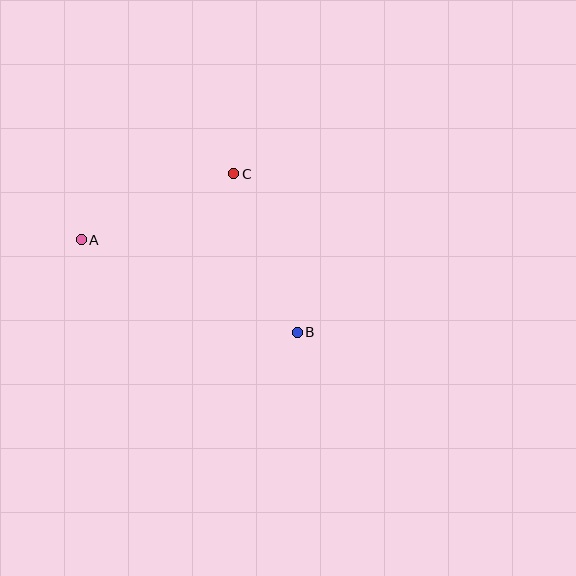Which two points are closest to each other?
Points A and C are closest to each other.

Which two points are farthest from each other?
Points A and B are farthest from each other.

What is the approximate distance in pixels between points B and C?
The distance between B and C is approximately 171 pixels.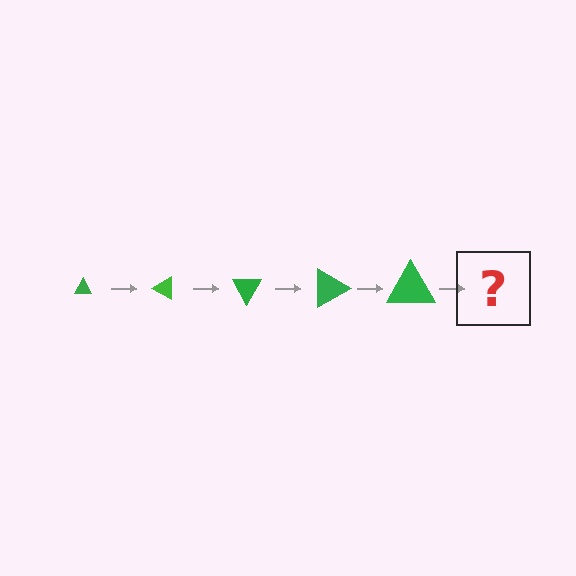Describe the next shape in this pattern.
It should be a triangle, larger than the previous one and rotated 150 degrees from the start.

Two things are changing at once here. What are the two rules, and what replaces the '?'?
The two rules are that the triangle grows larger each step and it rotates 30 degrees each step. The '?' should be a triangle, larger than the previous one and rotated 150 degrees from the start.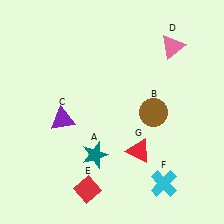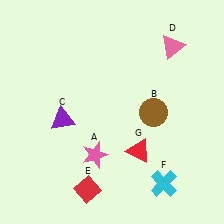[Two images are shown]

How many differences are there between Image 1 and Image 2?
There is 1 difference between the two images.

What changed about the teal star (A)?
In Image 1, A is teal. In Image 2, it changed to pink.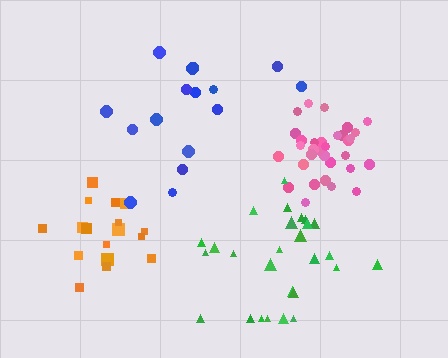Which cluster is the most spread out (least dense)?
Blue.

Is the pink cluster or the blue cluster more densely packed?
Pink.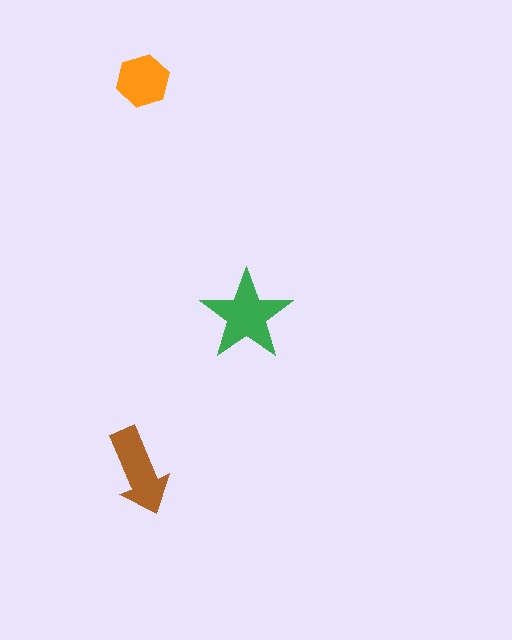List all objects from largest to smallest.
The green star, the brown arrow, the orange hexagon.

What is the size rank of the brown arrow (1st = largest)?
2nd.